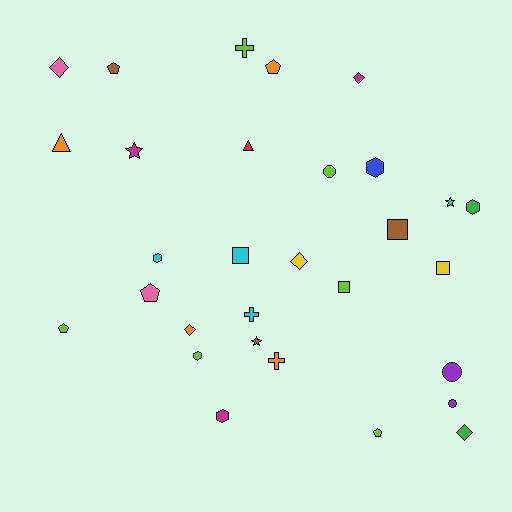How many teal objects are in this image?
There are no teal objects.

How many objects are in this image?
There are 30 objects.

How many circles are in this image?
There are 3 circles.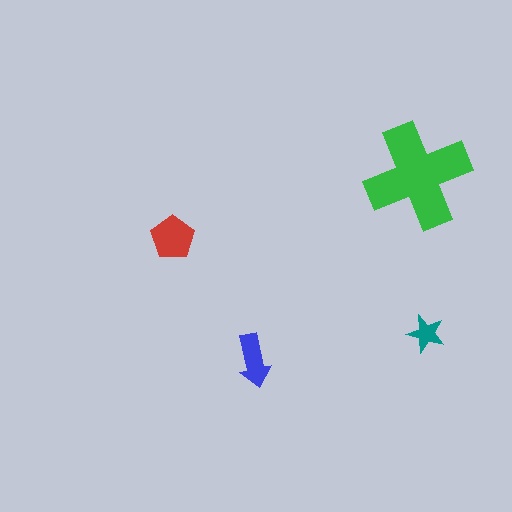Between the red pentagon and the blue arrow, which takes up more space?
The red pentagon.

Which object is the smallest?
The teal star.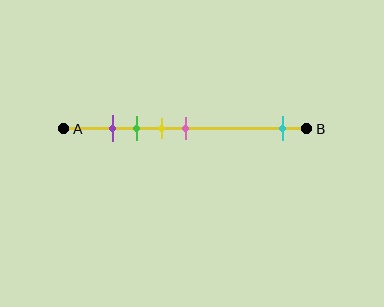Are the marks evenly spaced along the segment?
No, the marks are not evenly spaced.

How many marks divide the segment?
There are 5 marks dividing the segment.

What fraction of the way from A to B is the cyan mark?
The cyan mark is approximately 90% (0.9) of the way from A to B.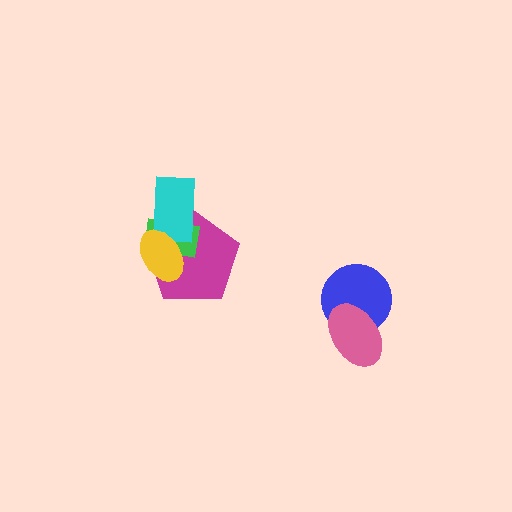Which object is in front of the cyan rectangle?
The yellow ellipse is in front of the cyan rectangle.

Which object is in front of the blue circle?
The pink ellipse is in front of the blue circle.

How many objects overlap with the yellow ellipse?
3 objects overlap with the yellow ellipse.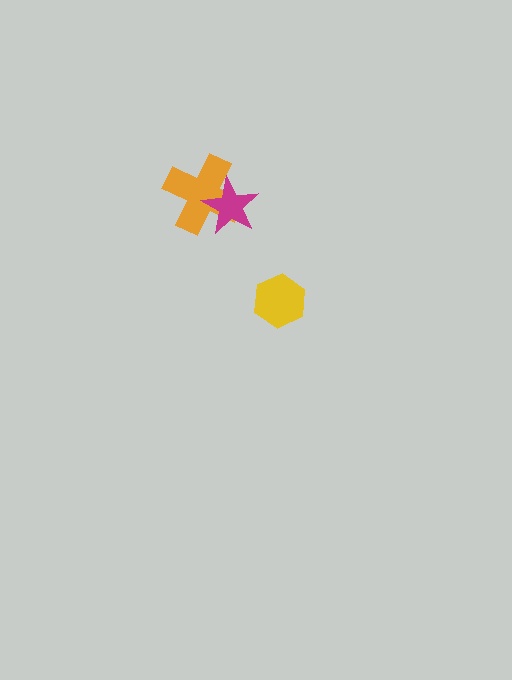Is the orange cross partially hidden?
Yes, it is partially covered by another shape.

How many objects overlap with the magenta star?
1 object overlaps with the magenta star.